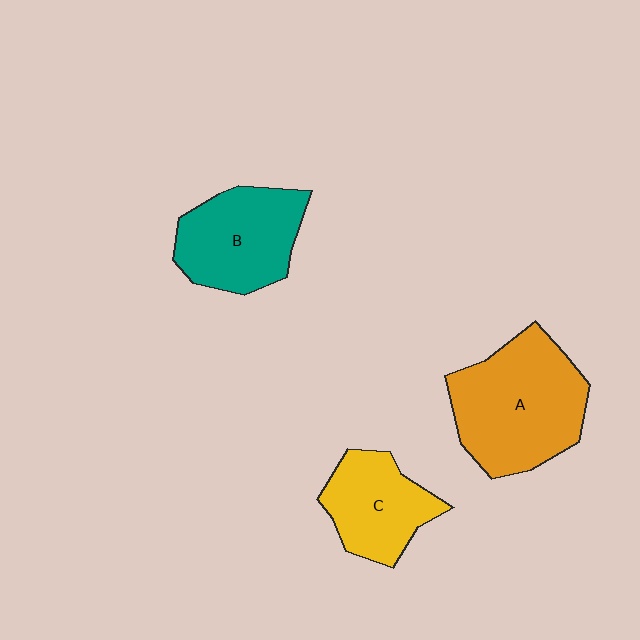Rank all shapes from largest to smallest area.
From largest to smallest: A (orange), B (teal), C (yellow).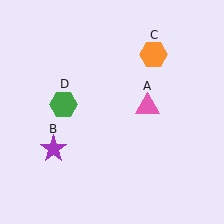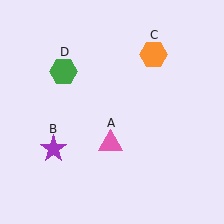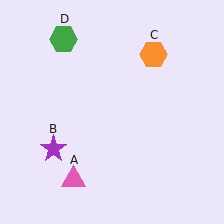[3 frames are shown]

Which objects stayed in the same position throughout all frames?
Purple star (object B) and orange hexagon (object C) remained stationary.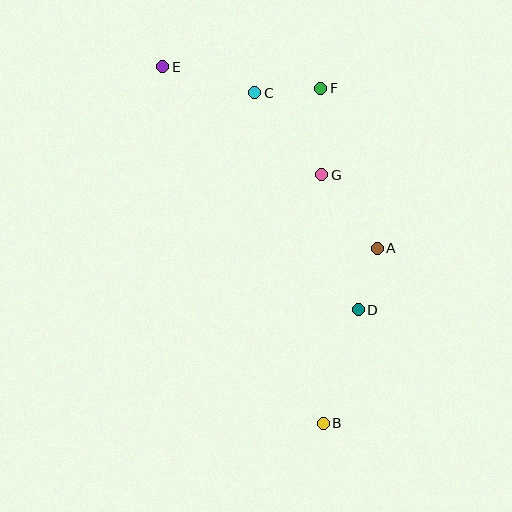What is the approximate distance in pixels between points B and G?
The distance between B and G is approximately 249 pixels.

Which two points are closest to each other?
Points A and D are closest to each other.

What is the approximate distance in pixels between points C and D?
The distance between C and D is approximately 240 pixels.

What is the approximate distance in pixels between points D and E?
The distance between D and E is approximately 312 pixels.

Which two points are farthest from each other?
Points B and E are farthest from each other.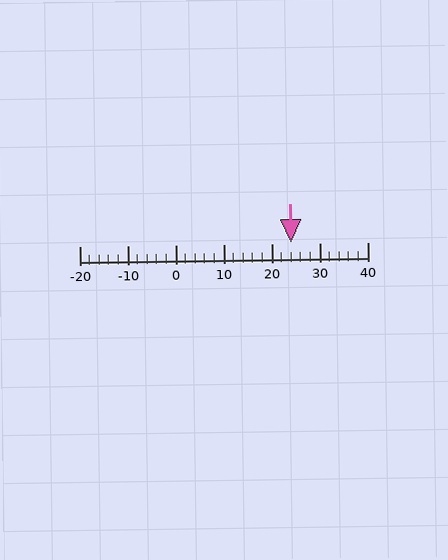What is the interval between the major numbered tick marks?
The major tick marks are spaced 10 units apart.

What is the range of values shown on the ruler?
The ruler shows values from -20 to 40.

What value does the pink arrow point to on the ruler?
The pink arrow points to approximately 24.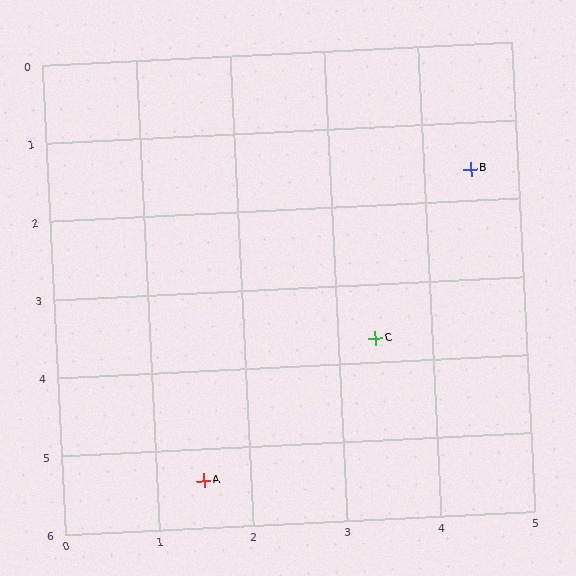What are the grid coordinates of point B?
Point B is at approximately (4.5, 1.6).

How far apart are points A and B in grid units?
Points A and B are about 4.8 grid units apart.